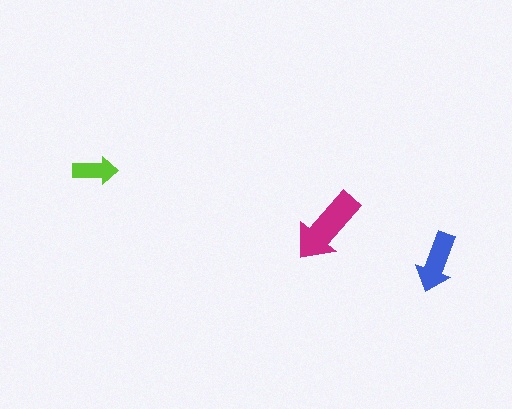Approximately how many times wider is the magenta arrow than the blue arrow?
About 1.5 times wider.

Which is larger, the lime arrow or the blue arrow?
The blue one.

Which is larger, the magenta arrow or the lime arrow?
The magenta one.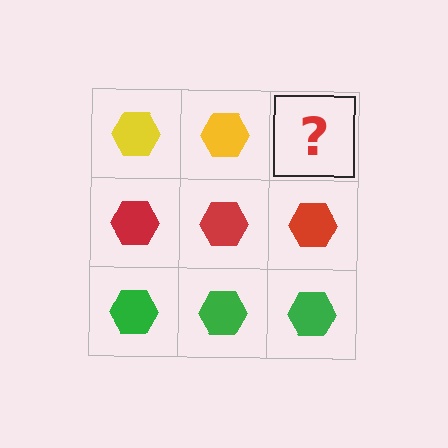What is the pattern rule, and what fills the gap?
The rule is that each row has a consistent color. The gap should be filled with a yellow hexagon.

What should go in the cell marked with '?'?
The missing cell should contain a yellow hexagon.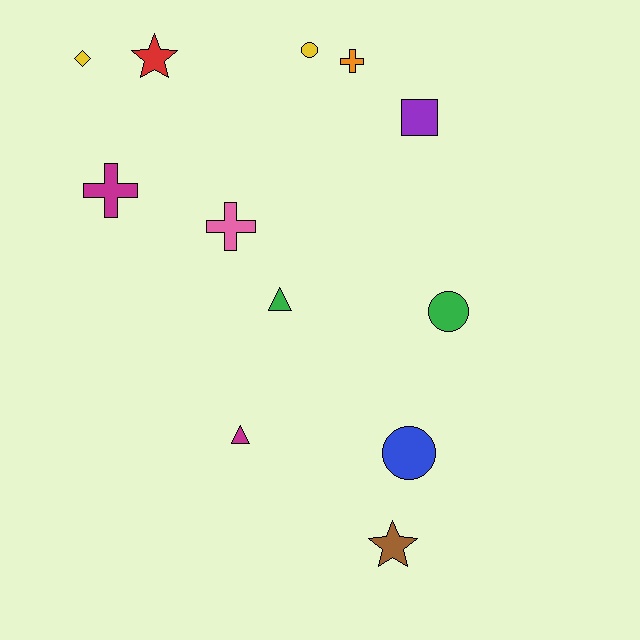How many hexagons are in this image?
There are no hexagons.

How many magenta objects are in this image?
There are 2 magenta objects.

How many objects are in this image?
There are 12 objects.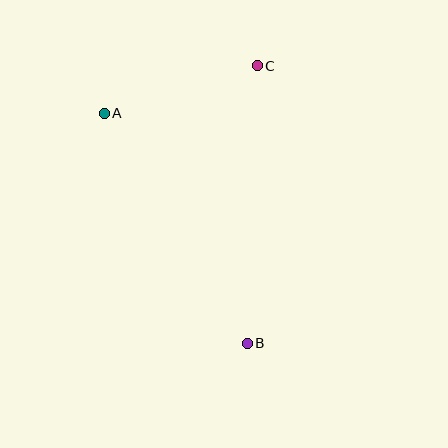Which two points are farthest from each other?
Points B and C are farthest from each other.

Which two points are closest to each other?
Points A and C are closest to each other.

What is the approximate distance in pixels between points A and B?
The distance between A and B is approximately 271 pixels.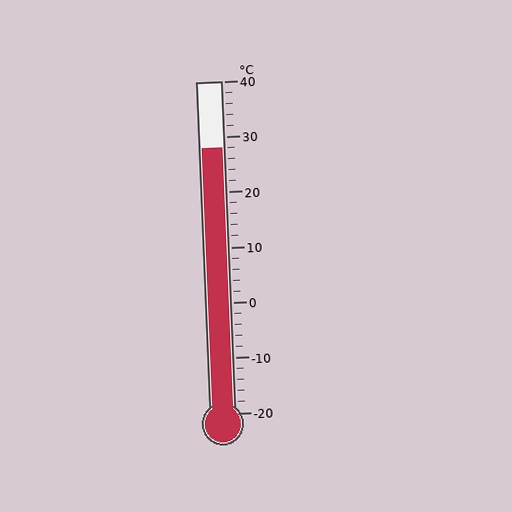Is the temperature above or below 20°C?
The temperature is above 20°C.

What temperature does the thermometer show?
The thermometer shows approximately 28°C.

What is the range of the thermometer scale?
The thermometer scale ranges from -20°C to 40°C.